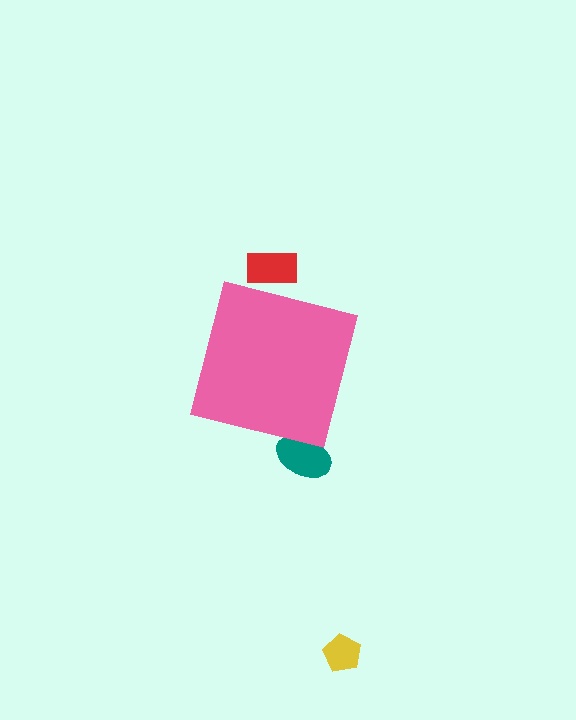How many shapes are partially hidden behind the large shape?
2 shapes are partially hidden.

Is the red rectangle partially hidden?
Yes, the red rectangle is partially hidden behind the pink square.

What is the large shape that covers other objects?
A pink square.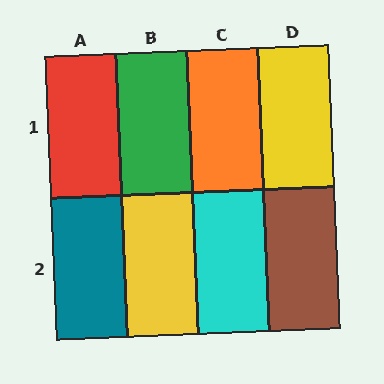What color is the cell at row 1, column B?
Green.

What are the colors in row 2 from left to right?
Teal, yellow, cyan, brown.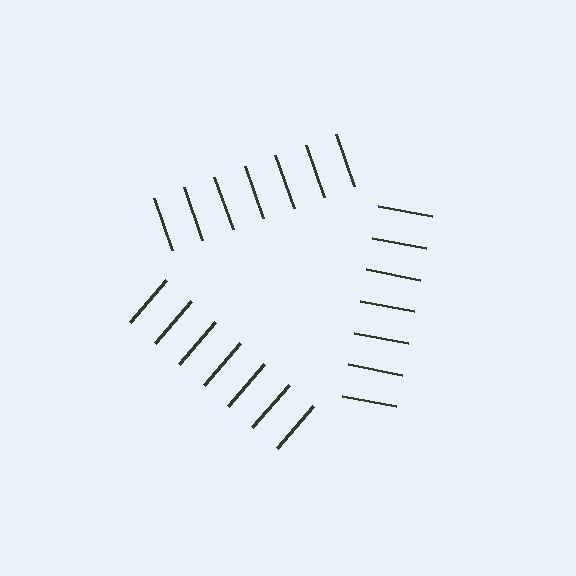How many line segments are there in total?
21 — 7 along each of the 3 edges.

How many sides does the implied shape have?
3 sides — the line-ends trace a triangle.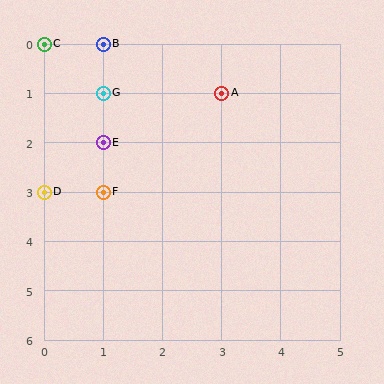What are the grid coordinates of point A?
Point A is at grid coordinates (3, 1).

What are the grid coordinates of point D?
Point D is at grid coordinates (0, 3).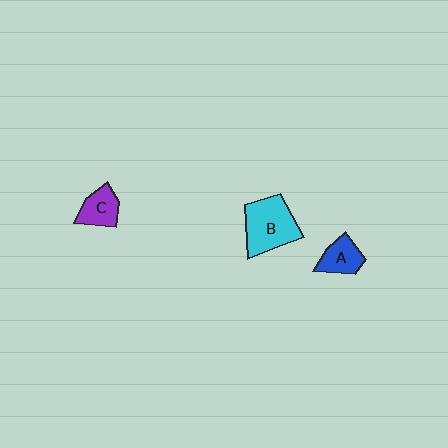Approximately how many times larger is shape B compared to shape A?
Approximately 2.0 times.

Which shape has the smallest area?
Shape A (blue).